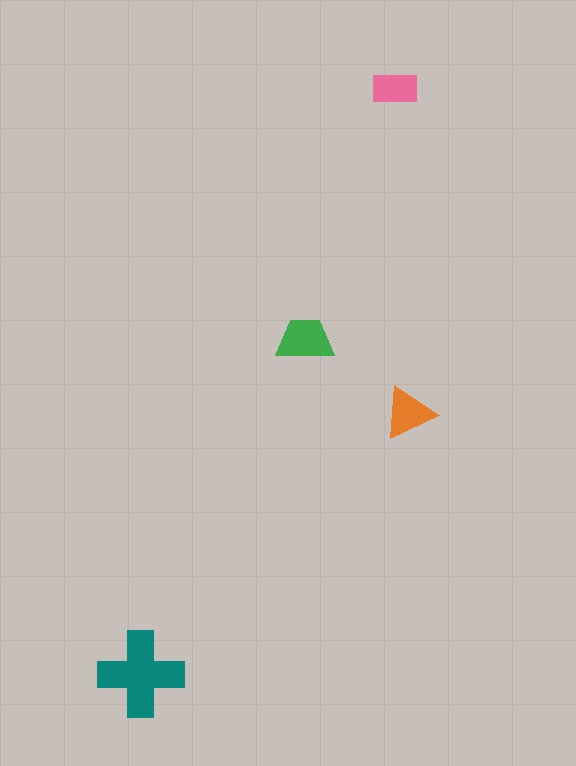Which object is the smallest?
The pink rectangle.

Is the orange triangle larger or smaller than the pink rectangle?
Larger.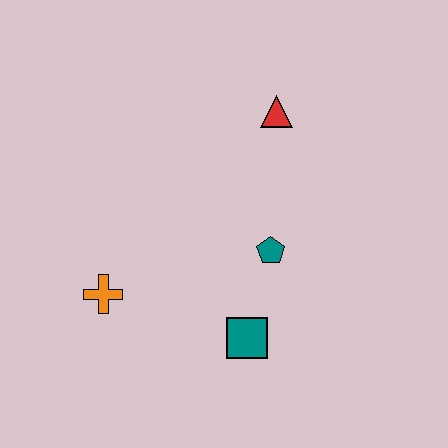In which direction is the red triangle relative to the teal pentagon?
The red triangle is above the teal pentagon.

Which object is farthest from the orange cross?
The red triangle is farthest from the orange cross.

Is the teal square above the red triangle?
No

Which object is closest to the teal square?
The teal pentagon is closest to the teal square.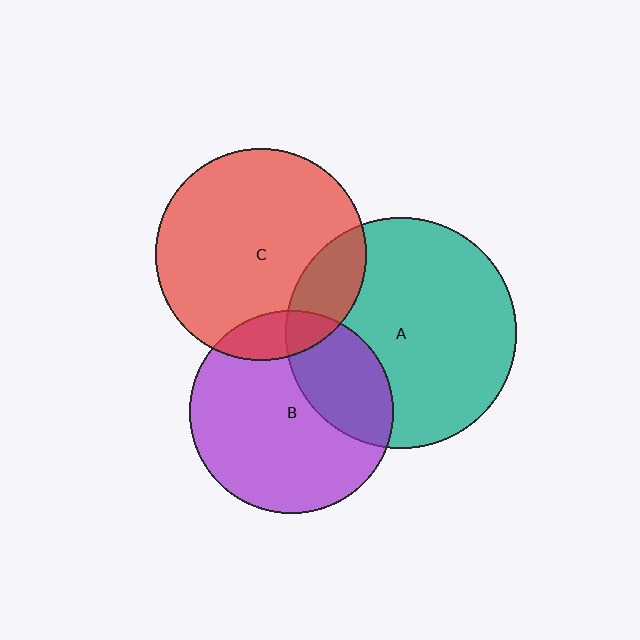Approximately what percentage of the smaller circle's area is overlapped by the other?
Approximately 30%.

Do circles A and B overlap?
Yes.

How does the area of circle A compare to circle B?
Approximately 1.3 times.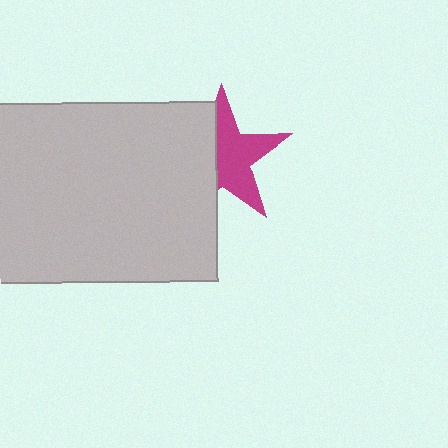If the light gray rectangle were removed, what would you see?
You would see the complete magenta star.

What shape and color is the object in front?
The object in front is a light gray rectangle.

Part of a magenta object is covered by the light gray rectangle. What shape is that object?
It is a star.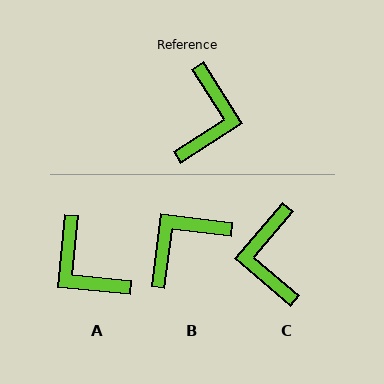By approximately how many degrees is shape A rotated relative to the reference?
Approximately 128 degrees clockwise.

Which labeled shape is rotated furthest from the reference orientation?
C, about 163 degrees away.